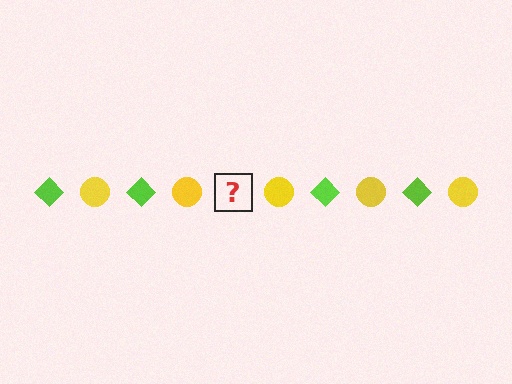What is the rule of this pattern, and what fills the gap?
The rule is that the pattern alternates between lime diamond and yellow circle. The gap should be filled with a lime diamond.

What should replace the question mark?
The question mark should be replaced with a lime diamond.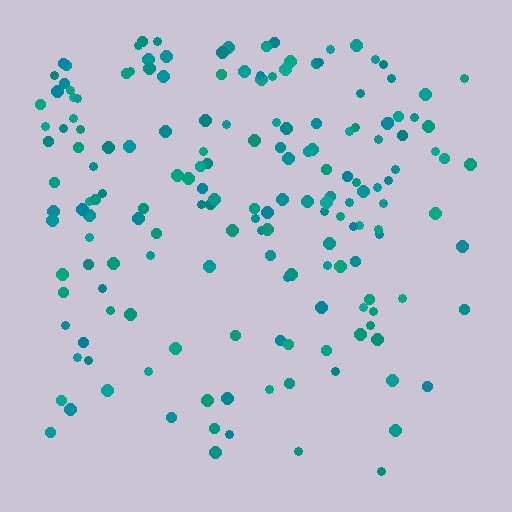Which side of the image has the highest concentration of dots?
The top.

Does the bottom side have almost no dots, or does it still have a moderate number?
Still a moderate number, just noticeably fewer than the top.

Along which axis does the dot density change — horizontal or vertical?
Vertical.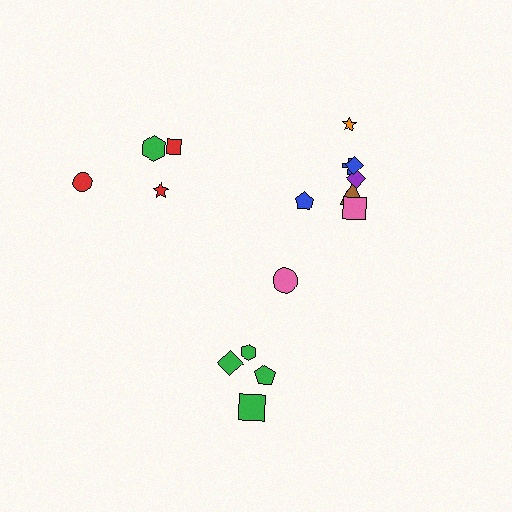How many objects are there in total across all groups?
There are 16 objects.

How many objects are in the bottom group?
There are 5 objects.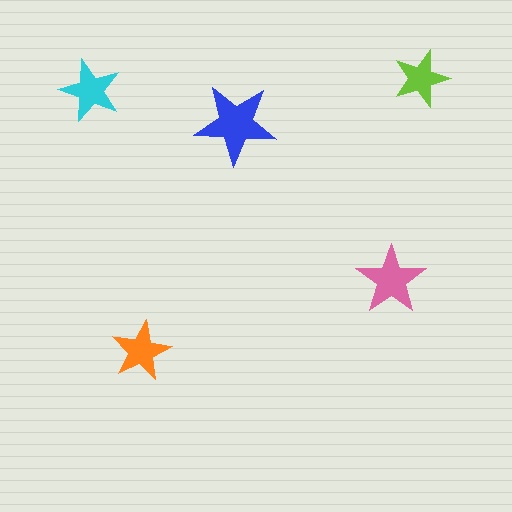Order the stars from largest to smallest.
the blue one, the pink one, the cyan one, the orange one, the lime one.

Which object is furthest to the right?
The lime star is rightmost.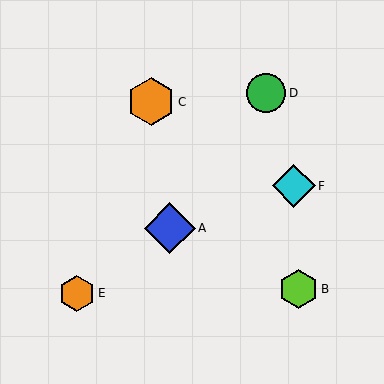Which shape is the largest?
The blue diamond (labeled A) is the largest.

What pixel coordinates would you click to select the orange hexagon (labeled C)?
Click at (151, 102) to select the orange hexagon C.